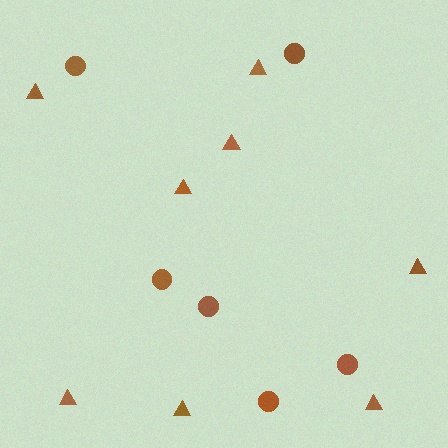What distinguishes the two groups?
There are 2 groups: one group of circles (6) and one group of triangles (8).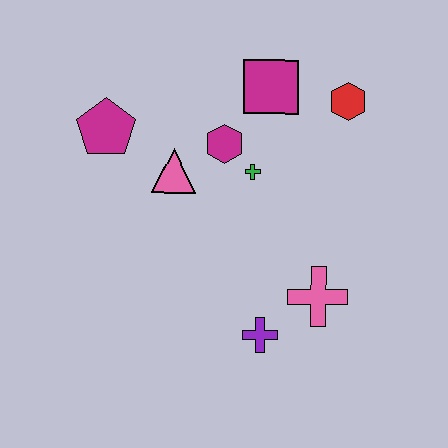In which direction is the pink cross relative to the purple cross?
The pink cross is to the right of the purple cross.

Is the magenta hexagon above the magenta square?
No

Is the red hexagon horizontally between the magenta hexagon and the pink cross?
No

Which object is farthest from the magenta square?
The purple cross is farthest from the magenta square.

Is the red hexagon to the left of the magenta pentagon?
No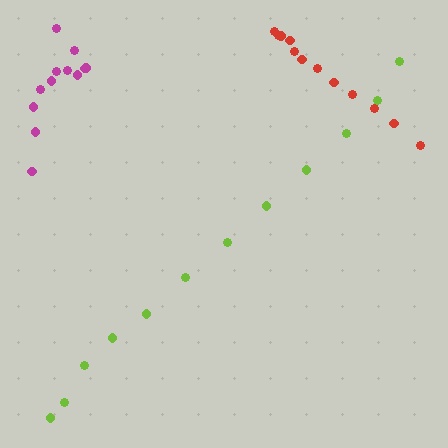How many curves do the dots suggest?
There are 3 distinct paths.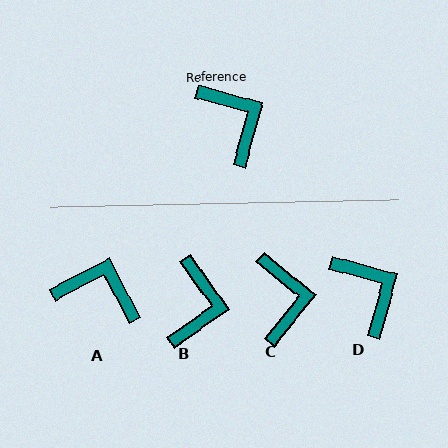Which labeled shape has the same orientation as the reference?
D.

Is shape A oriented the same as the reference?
No, it is off by about 43 degrees.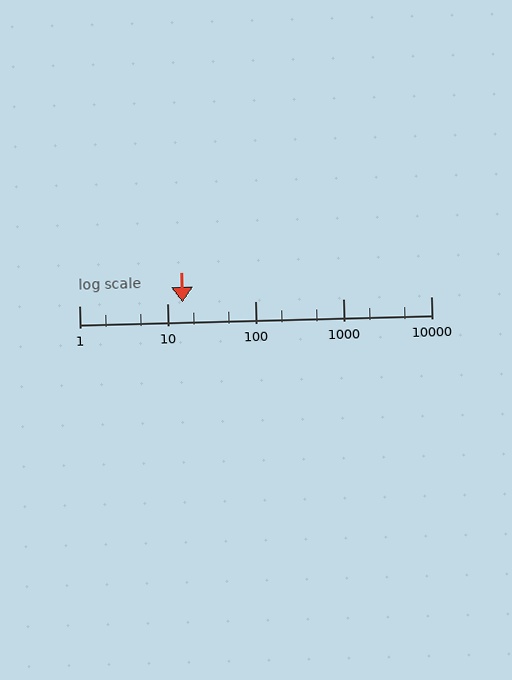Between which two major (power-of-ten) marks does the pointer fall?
The pointer is between 10 and 100.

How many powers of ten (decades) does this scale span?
The scale spans 4 decades, from 1 to 10000.